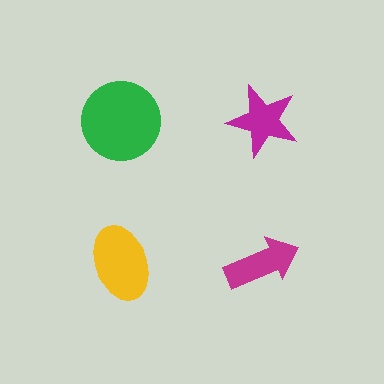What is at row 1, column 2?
A magenta star.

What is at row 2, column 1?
A yellow ellipse.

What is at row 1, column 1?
A green circle.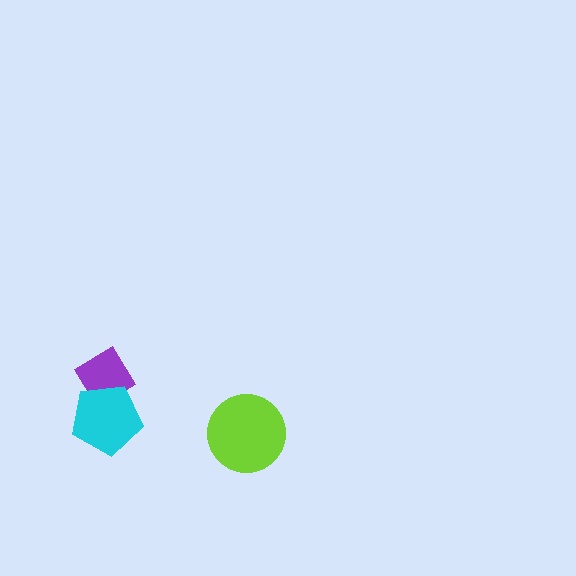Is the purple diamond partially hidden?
Yes, it is partially covered by another shape.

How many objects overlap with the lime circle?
0 objects overlap with the lime circle.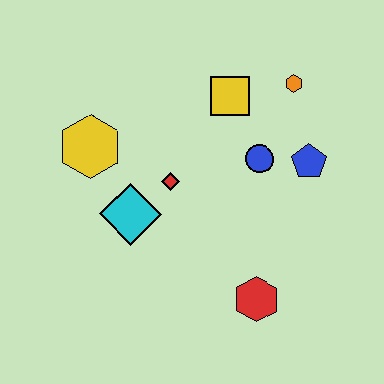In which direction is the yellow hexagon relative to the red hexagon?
The yellow hexagon is to the left of the red hexagon.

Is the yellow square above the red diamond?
Yes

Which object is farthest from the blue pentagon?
The yellow hexagon is farthest from the blue pentagon.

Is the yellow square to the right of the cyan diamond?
Yes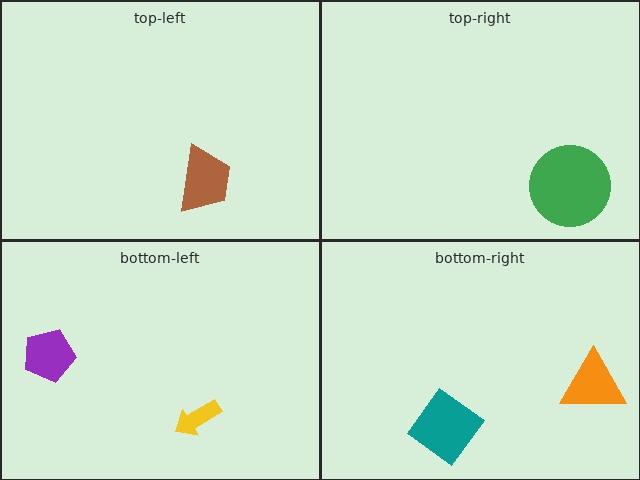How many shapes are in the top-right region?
1.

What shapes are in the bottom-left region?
The yellow arrow, the purple pentagon.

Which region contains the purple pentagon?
The bottom-left region.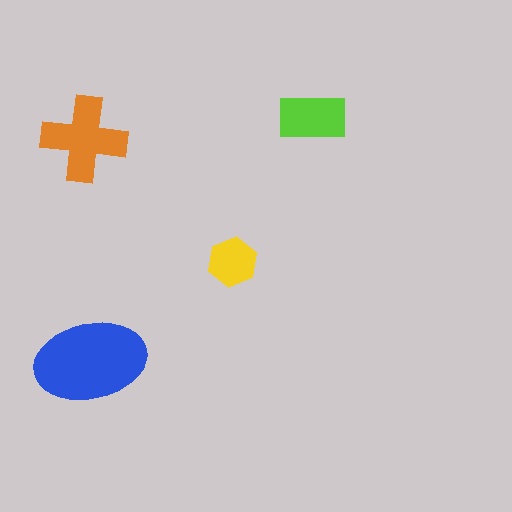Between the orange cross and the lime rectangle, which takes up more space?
The orange cross.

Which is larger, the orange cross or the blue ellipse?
The blue ellipse.